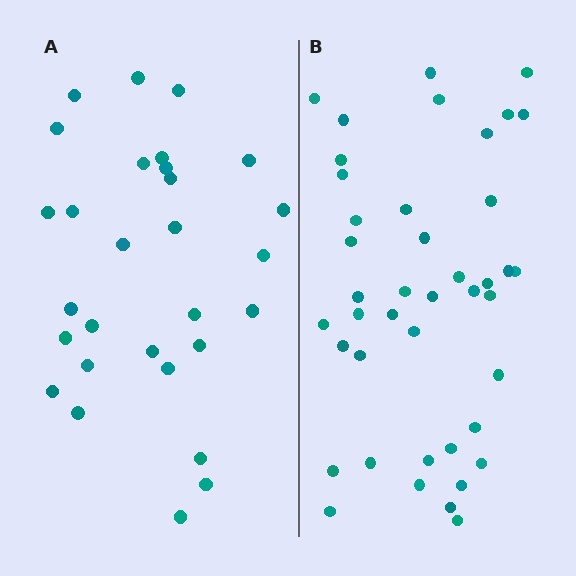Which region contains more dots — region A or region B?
Region B (the right region) has more dots.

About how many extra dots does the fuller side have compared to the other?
Region B has approximately 15 more dots than region A.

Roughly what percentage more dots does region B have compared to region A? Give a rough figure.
About 45% more.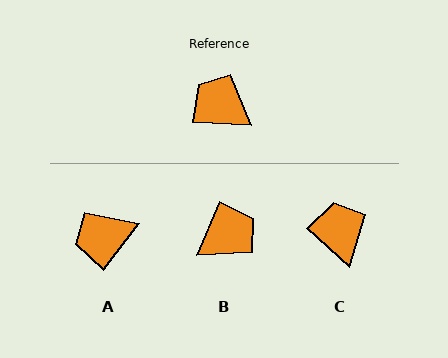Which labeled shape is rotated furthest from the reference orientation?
B, about 110 degrees away.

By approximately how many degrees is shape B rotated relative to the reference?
Approximately 110 degrees clockwise.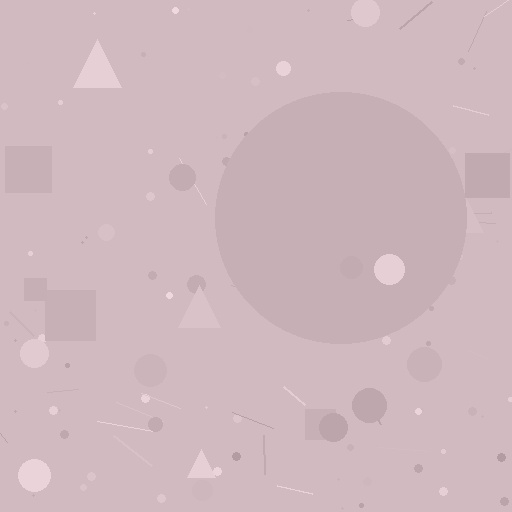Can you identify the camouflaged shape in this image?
The camouflaged shape is a circle.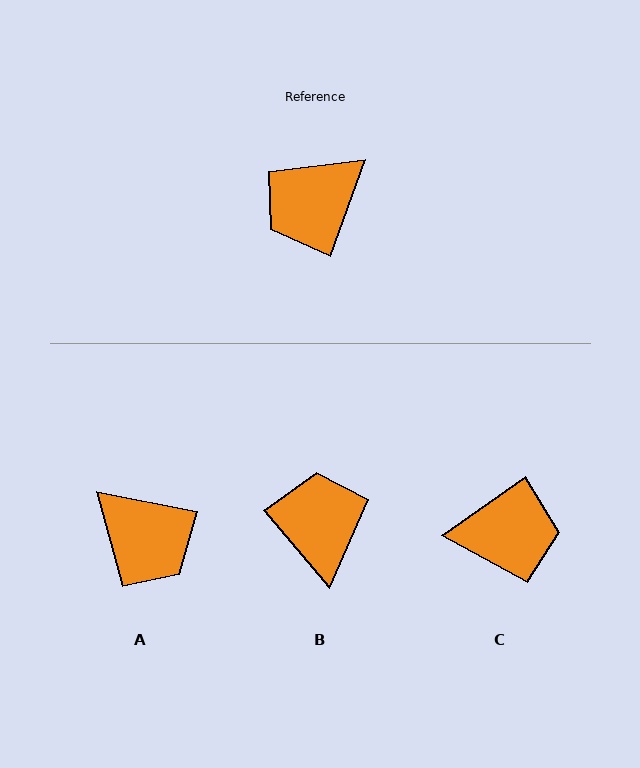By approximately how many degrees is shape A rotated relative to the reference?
Approximately 99 degrees counter-clockwise.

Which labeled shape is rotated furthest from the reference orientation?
C, about 145 degrees away.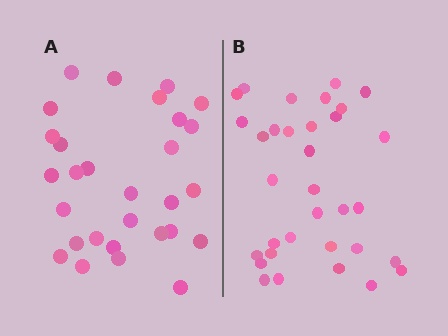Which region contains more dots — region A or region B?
Region B (the right region) has more dots.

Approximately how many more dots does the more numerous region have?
Region B has about 4 more dots than region A.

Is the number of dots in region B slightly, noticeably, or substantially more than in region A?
Region B has only slightly more — the two regions are fairly close. The ratio is roughly 1.1 to 1.